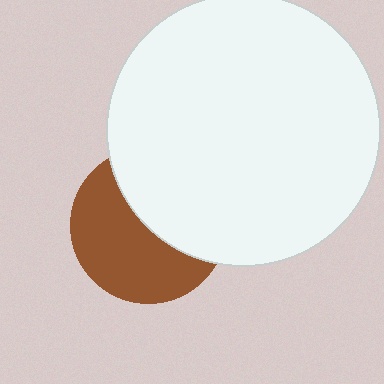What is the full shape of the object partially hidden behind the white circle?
The partially hidden object is a brown circle.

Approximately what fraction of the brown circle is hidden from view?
Roughly 46% of the brown circle is hidden behind the white circle.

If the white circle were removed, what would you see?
You would see the complete brown circle.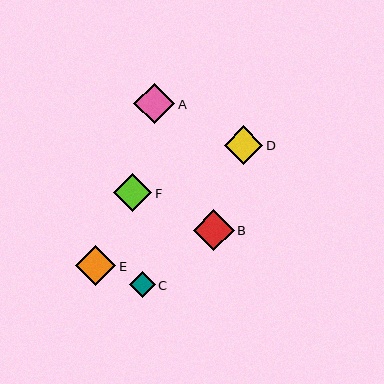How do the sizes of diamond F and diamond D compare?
Diamond F and diamond D are approximately the same size.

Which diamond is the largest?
Diamond B is the largest with a size of approximately 41 pixels.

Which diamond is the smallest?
Diamond C is the smallest with a size of approximately 25 pixels.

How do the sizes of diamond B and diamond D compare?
Diamond B and diamond D are approximately the same size.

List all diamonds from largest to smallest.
From largest to smallest: B, A, E, F, D, C.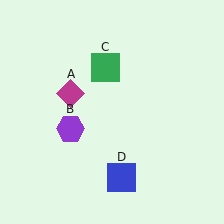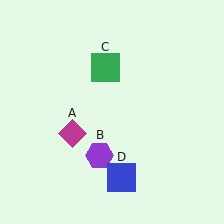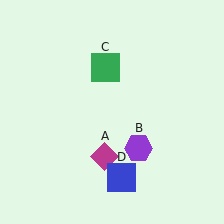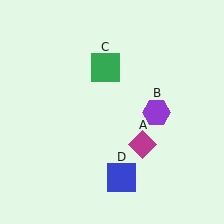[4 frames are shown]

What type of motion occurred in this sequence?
The magenta diamond (object A), purple hexagon (object B) rotated counterclockwise around the center of the scene.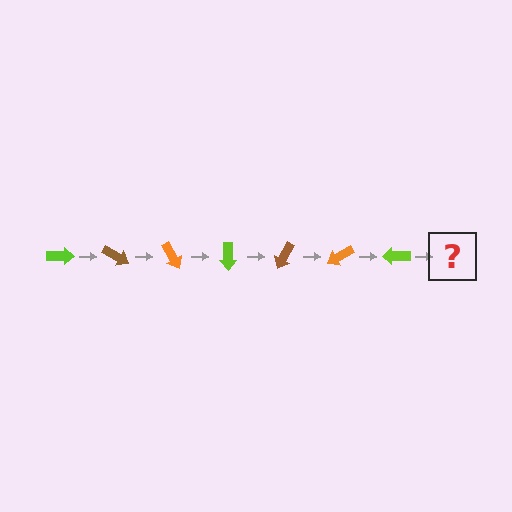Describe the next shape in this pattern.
It should be a brown arrow, rotated 210 degrees from the start.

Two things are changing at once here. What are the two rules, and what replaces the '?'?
The two rules are that it rotates 30 degrees each step and the color cycles through lime, brown, and orange. The '?' should be a brown arrow, rotated 210 degrees from the start.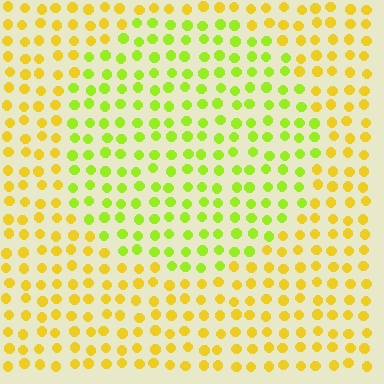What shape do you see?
I see a circle.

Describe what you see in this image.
The image is filled with small yellow elements in a uniform arrangement. A circle-shaped region is visible where the elements are tinted to a slightly different hue, forming a subtle color boundary.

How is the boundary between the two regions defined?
The boundary is defined purely by a slight shift in hue (about 35 degrees). Spacing, size, and orientation are identical on both sides.